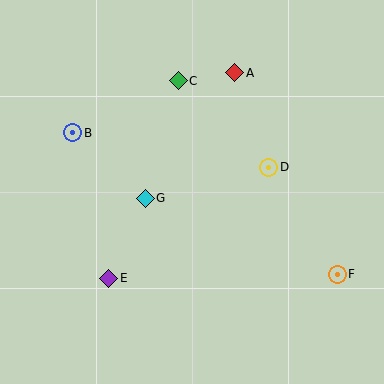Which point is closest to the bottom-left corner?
Point E is closest to the bottom-left corner.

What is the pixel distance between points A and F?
The distance between A and F is 226 pixels.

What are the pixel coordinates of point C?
Point C is at (178, 81).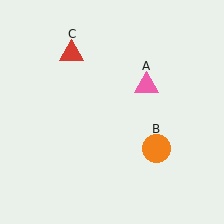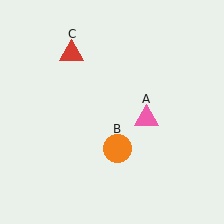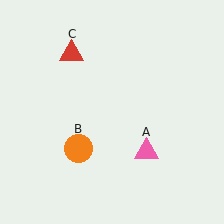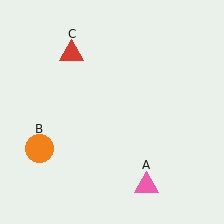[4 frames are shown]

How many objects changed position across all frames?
2 objects changed position: pink triangle (object A), orange circle (object B).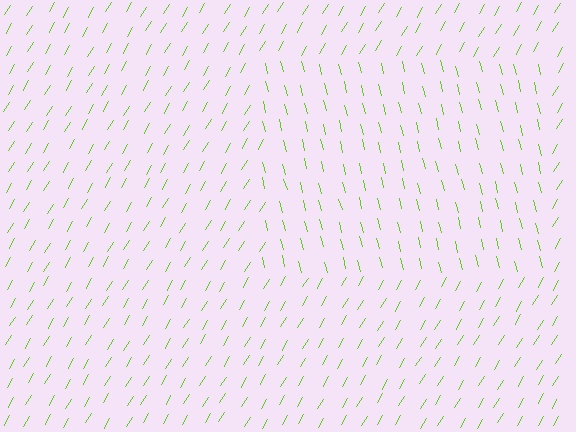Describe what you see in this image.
The image is filled with small lime line segments. A rectangle region in the image has lines oriented differently from the surrounding lines, creating a visible texture boundary.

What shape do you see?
I see a rectangle.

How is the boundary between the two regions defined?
The boundary is defined purely by a change in line orientation (approximately 45 degrees difference). All lines are the same color and thickness.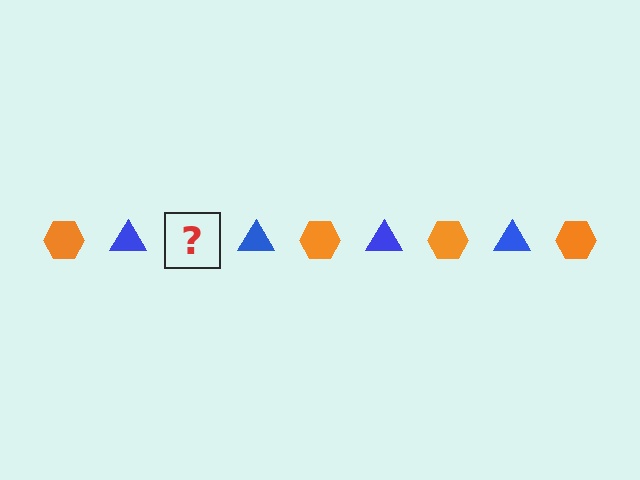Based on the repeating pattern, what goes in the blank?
The blank should be an orange hexagon.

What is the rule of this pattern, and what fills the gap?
The rule is that the pattern alternates between orange hexagon and blue triangle. The gap should be filled with an orange hexagon.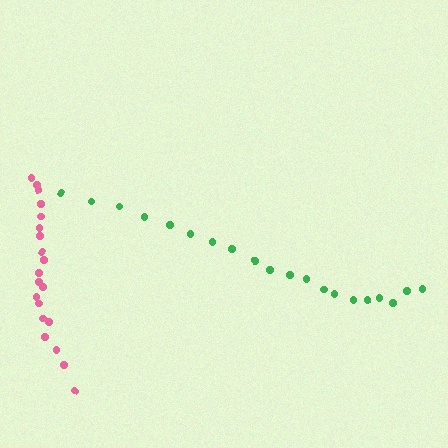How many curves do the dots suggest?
There are 2 distinct paths.